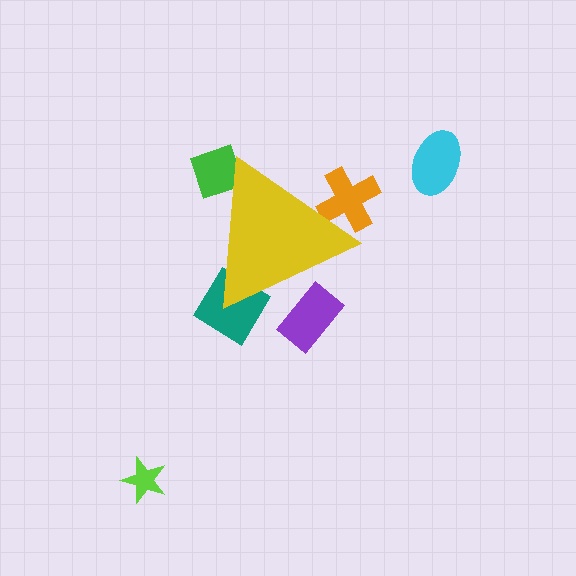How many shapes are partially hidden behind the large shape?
4 shapes are partially hidden.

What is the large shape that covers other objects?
A yellow triangle.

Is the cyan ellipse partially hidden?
No, the cyan ellipse is fully visible.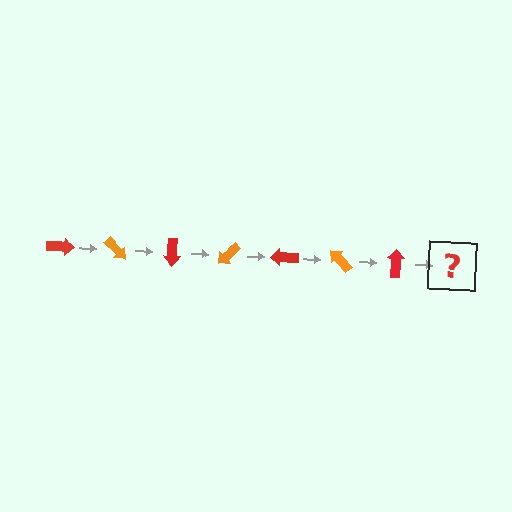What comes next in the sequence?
The next element should be an orange arrow, rotated 315 degrees from the start.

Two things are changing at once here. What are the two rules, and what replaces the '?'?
The two rules are that it rotates 45 degrees each step and the color cycles through red and orange. The '?' should be an orange arrow, rotated 315 degrees from the start.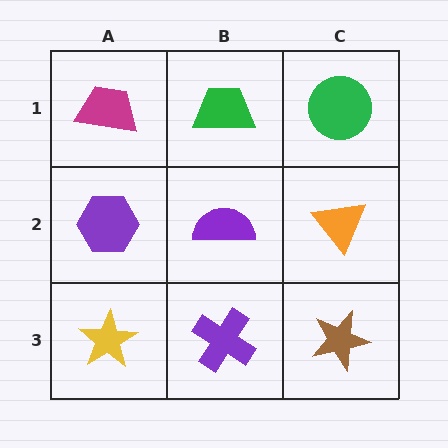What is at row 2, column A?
A purple hexagon.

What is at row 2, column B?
A purple semicircle.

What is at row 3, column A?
A yellow star.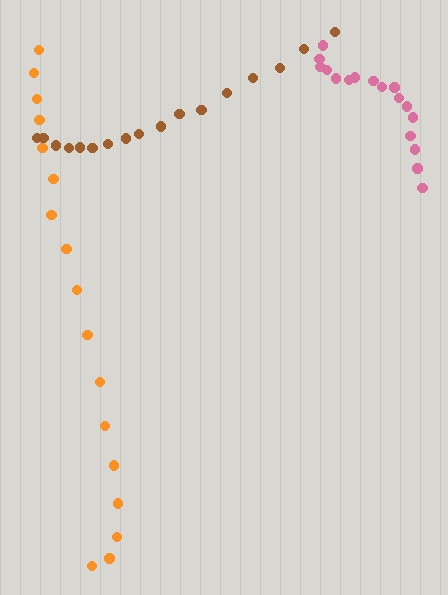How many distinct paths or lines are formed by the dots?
There are 3 distinct paths.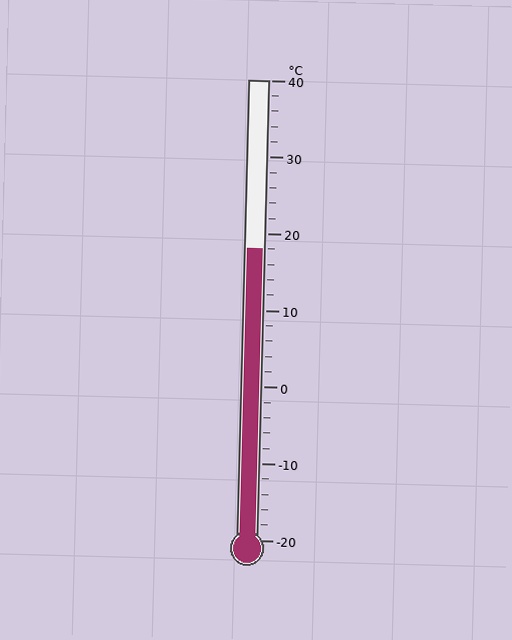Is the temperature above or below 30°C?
The temperature is below 30°C.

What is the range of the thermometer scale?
The thermometer scale ranges from -20°C to 40°C.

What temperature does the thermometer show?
The thermometer shows approximately 18°C.